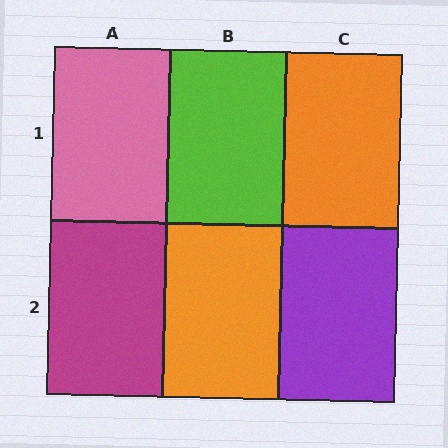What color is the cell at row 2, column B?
Orange.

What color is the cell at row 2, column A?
Magenta.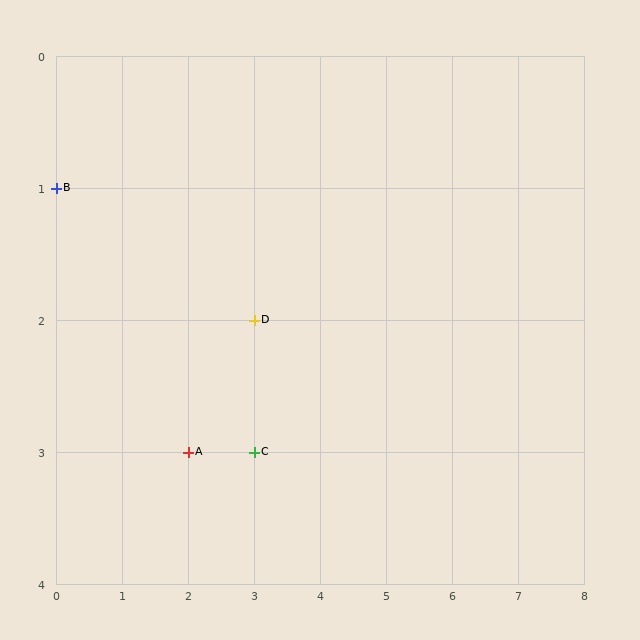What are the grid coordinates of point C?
Point C is at grid coordinates (3, 3).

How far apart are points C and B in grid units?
Points C and B are 3 columns and 2 rows apart (about 3.6 grid units diagonally).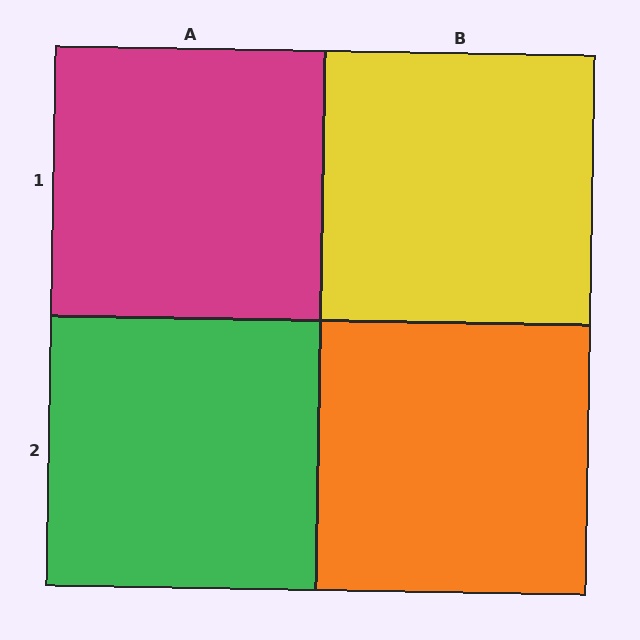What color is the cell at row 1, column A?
Magenta.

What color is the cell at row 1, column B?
Yellow.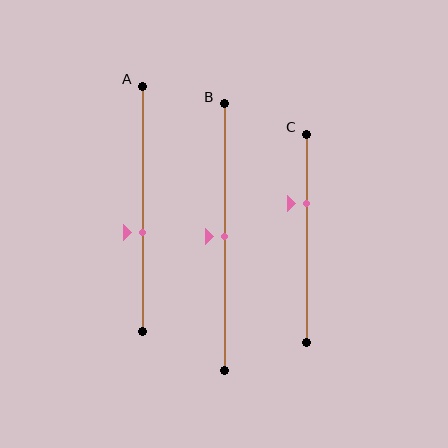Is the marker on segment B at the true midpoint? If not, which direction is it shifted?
Yes, the marker on segment B is at the true midpoint.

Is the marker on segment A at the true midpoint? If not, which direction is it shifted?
No, the marker on segment A is shifted downward by about 10% of the segment length.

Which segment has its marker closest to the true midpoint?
Segment B has its marker closest to the true midpoint.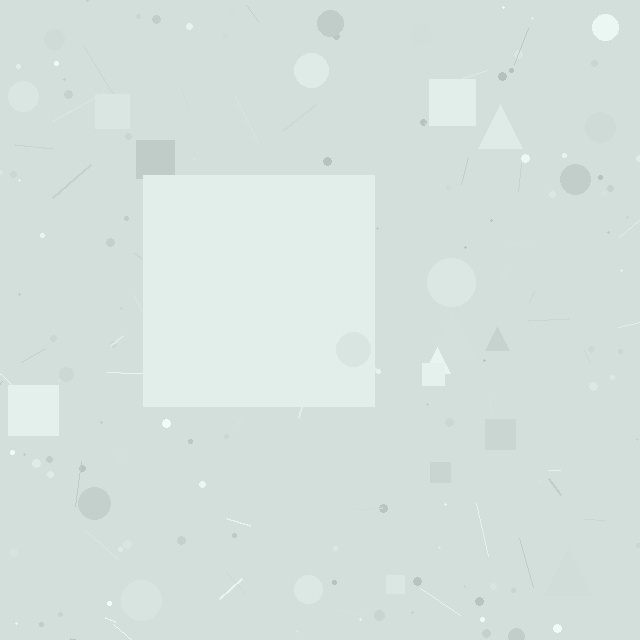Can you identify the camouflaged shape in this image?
The camouflaged shape is a square.